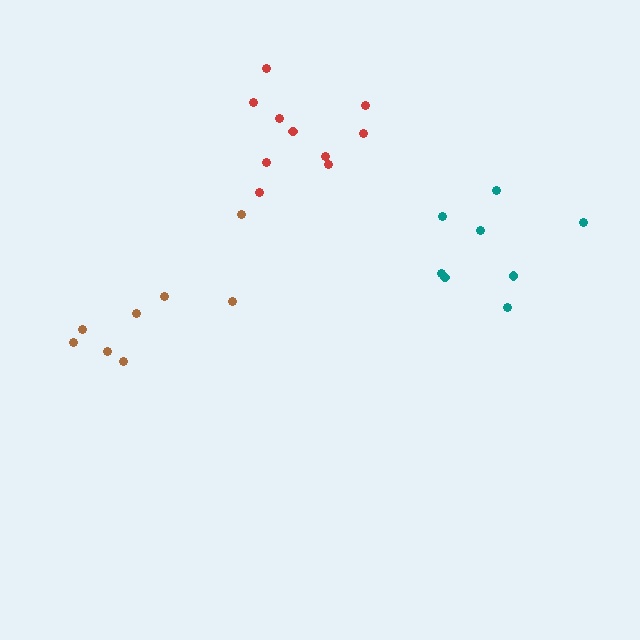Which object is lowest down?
The brown cluster is bottommost.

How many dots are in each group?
Group 1: 8 dots, Group 2: 10 dots, Group 3: 8 dots (26 total).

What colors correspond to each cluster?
The clusters are colored: brown, red, teal.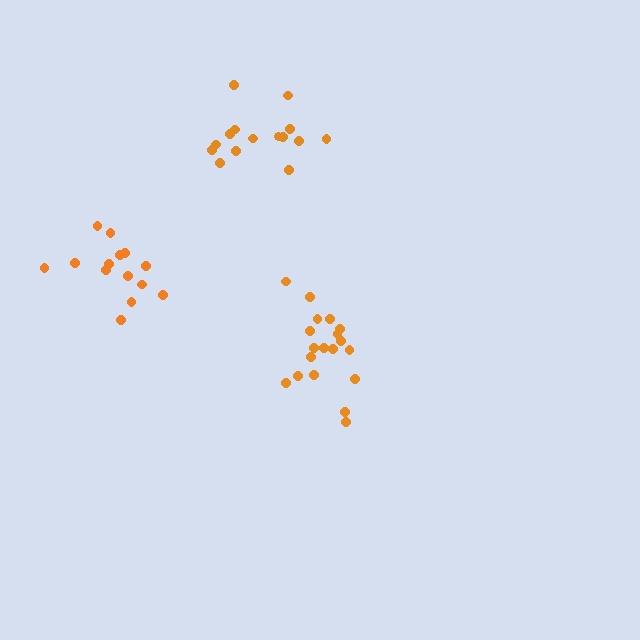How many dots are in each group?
Group 1: 15 dots, Group 2: 14 dots, Group 3: 19 dots (48 total).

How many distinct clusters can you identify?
There are 3 distinct clusters.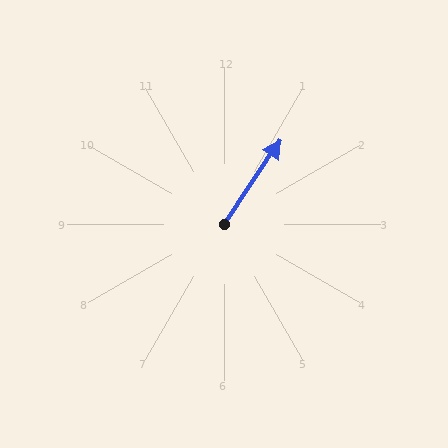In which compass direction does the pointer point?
Northeast.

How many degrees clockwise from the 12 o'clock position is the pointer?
Approximately 34 degrees.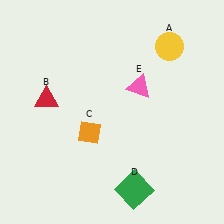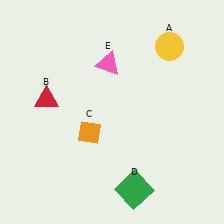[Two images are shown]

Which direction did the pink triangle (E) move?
The pink triangle (E) moved left.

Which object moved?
The pink triangle (E) moved left.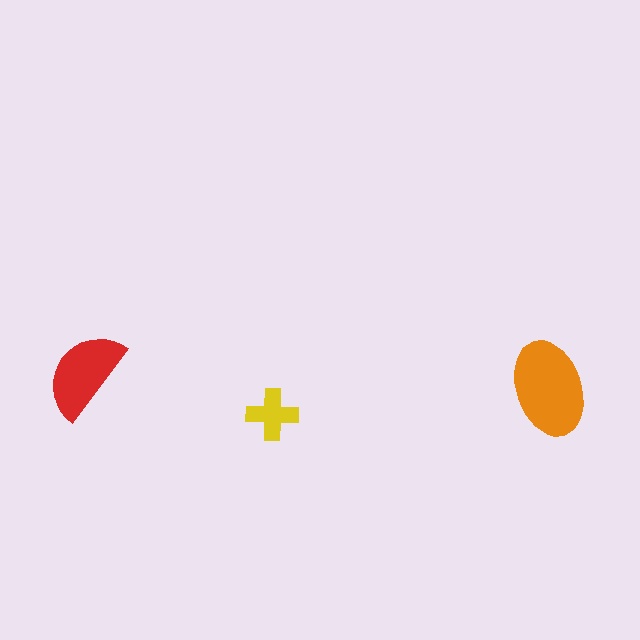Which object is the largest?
The orange ellipse.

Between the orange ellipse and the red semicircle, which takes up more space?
The orange ellipse.